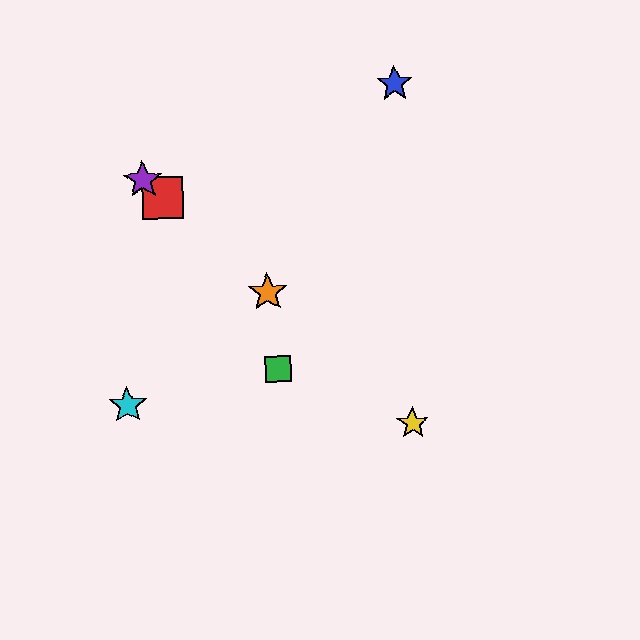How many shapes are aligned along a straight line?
4 shapes (the red square, the yellow star, the purple star, the orange star) are aligned along a straight line.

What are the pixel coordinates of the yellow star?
The yellow star is at (413, 423).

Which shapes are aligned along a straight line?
The red square, the yellow star, the purple star, the orange star are aligned along a straight line.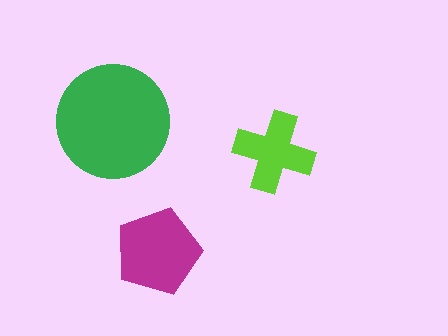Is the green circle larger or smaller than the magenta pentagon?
Larger.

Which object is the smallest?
The lime cross.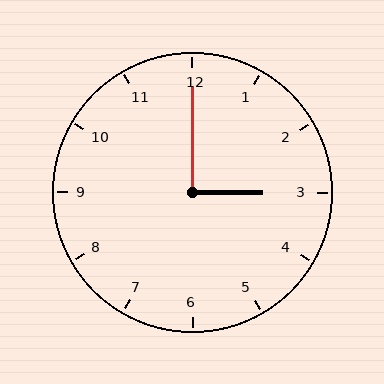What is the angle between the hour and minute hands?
Approximately 90 degrees.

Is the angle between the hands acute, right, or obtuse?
It is right.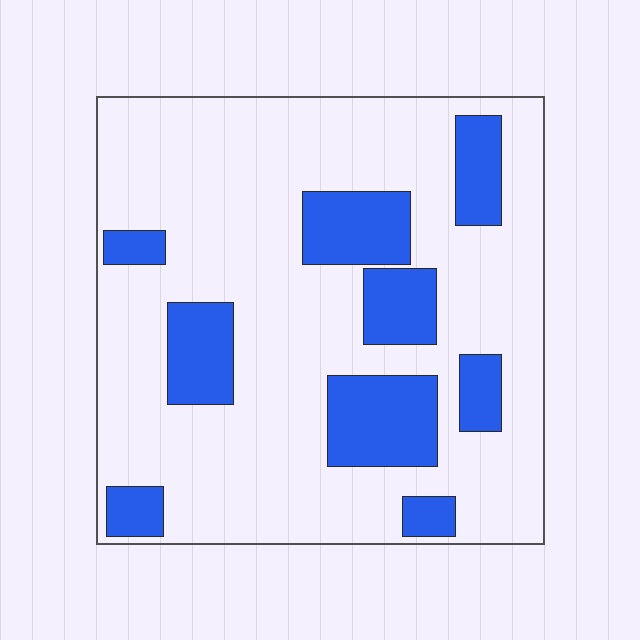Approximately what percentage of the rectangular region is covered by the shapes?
Approximately 25%.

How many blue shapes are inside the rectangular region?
9.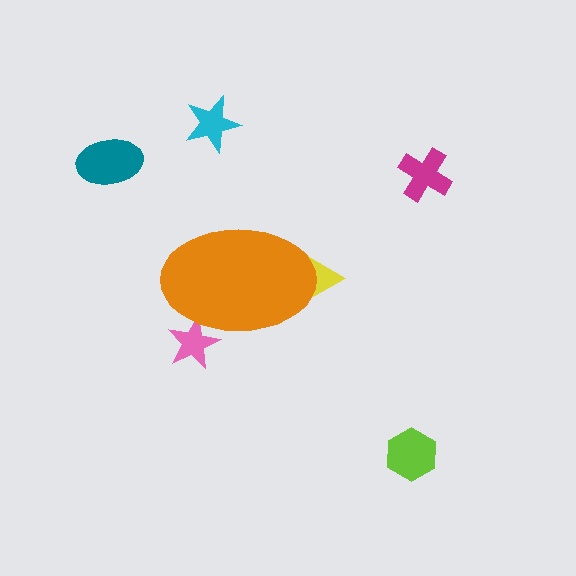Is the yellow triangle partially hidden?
Yes, the yellow triangle is partially hidden behind the orange ellipse.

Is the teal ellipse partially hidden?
No, the teal ellipse is fully visible.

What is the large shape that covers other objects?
An orange ellipse.